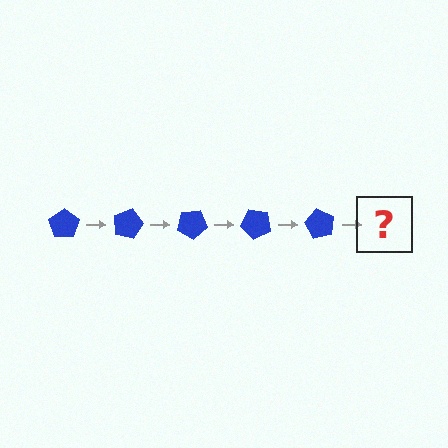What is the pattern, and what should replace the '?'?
The pattern is that the pentagon rotates 15 degrees each step. The '?' should be a blue pentagon rotated 75 degrees.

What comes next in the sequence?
The next element should be a blue pentagon rotated 75 degrees.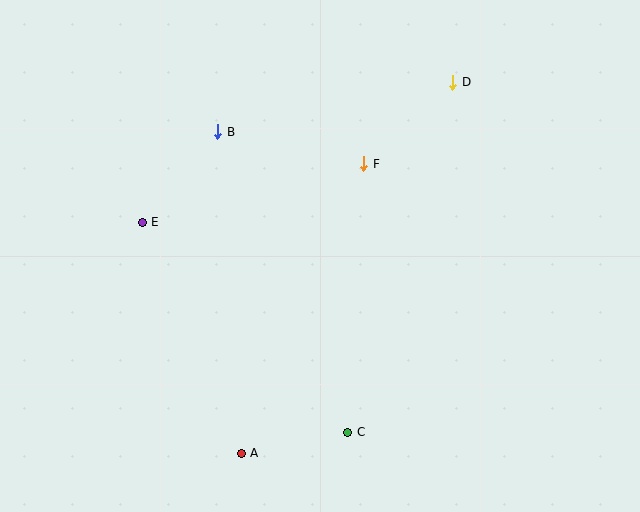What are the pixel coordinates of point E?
Point E is at (142, 222).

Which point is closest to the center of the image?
Point F at (364, 164) is closest to the center.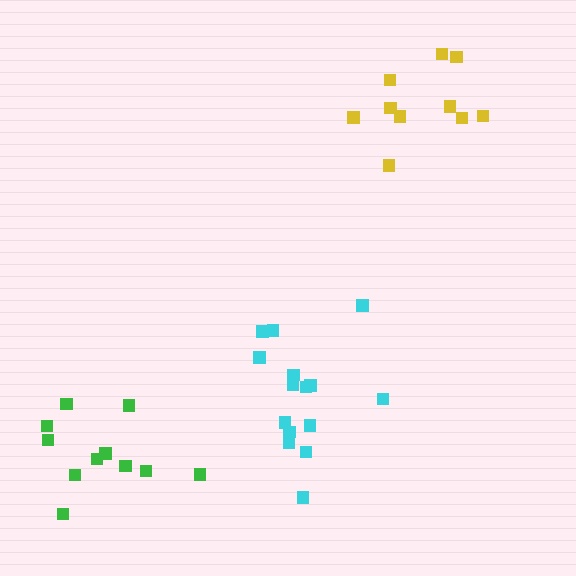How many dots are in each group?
Group 1: 10 dots, Group 2: 11 dots, Group 3: 15 dots (36 total).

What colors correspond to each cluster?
The clusters are colored: yellow, green, cyan.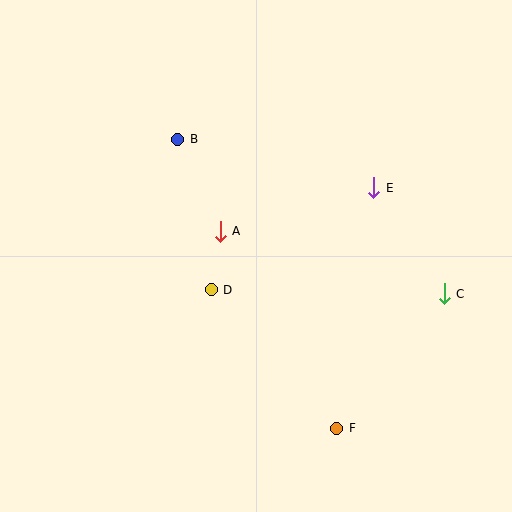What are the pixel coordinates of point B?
Point B is at (178, 139).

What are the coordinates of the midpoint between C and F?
The midpoint between C and F is at (390, 361).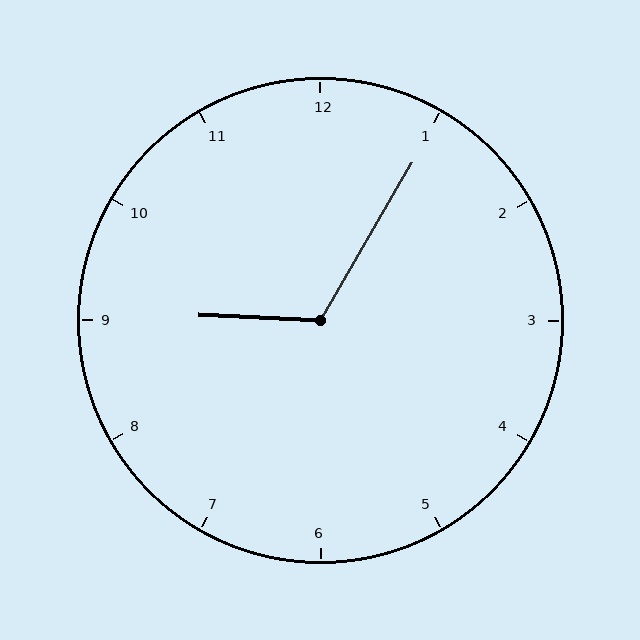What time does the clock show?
9:05.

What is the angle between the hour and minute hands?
Approximately 118 degrees.